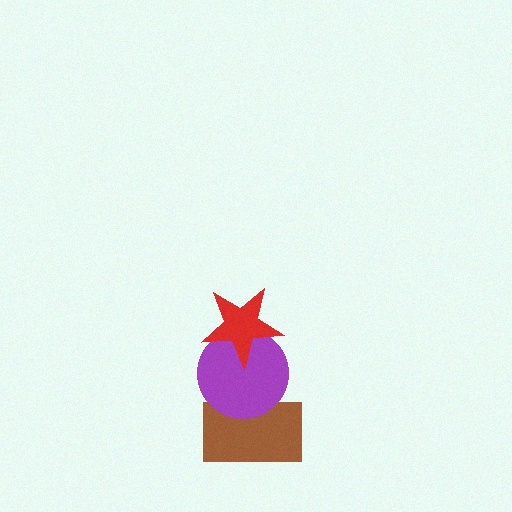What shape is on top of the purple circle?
The red star is on top of the purple circle.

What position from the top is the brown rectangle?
The brown rectangle is 3rd from the top.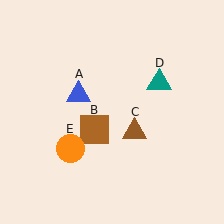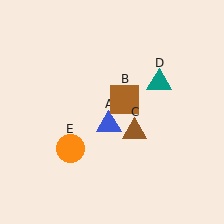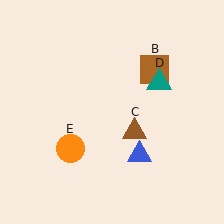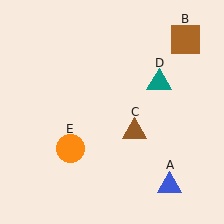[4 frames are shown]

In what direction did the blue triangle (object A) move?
The blue triangle (object A) moved down and to the right.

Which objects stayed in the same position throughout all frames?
Brown triangle (object C) and teal triangle (object D) and orange circle (object E) remained stationary.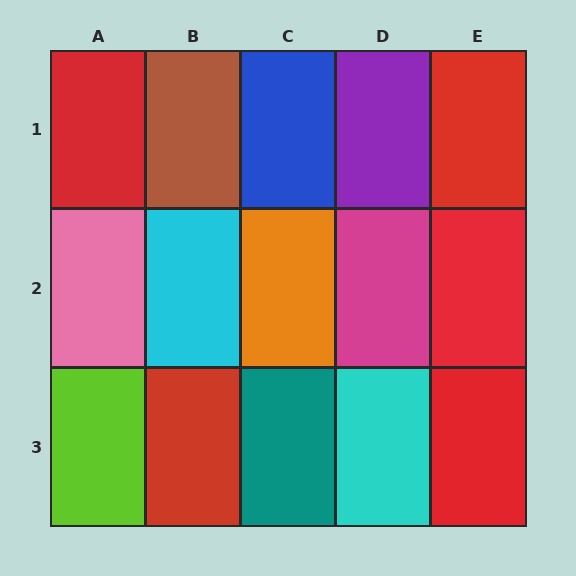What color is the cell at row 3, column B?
Red.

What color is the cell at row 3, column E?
Red.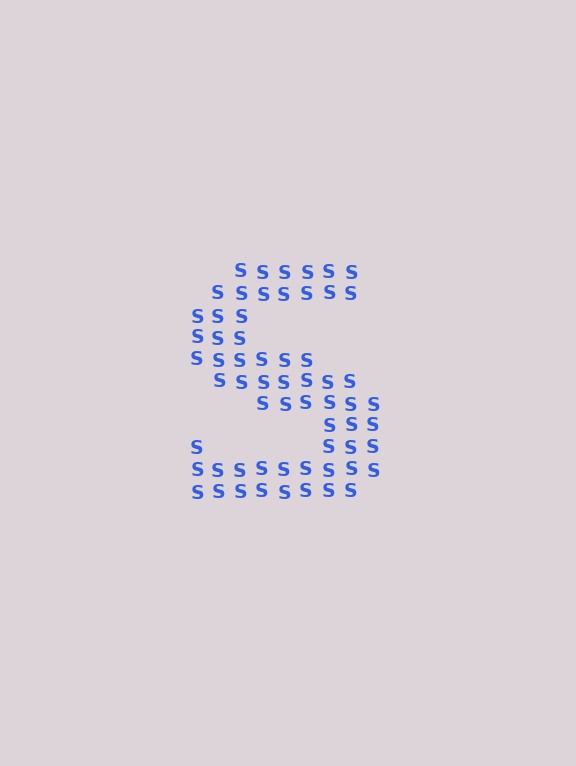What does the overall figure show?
The overall figure shows the letter S.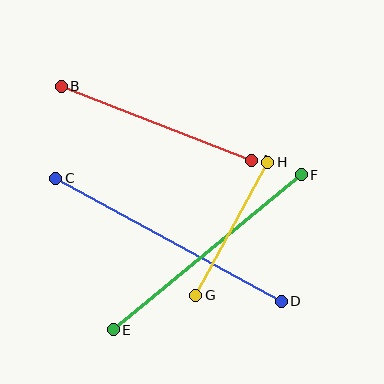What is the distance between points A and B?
The distance is approximately 205 pixels.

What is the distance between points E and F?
The distance is approximately 243 pixels.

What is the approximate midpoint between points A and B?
The midpoint is at approximately (157, 123) pixels.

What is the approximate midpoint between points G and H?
The midpoint is at approximately (232, 229) pixels.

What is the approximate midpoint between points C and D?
The midpoint is at approximately (169, 240) pixels.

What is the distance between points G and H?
The distance is approximately 151 pixels.